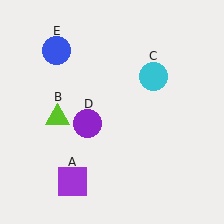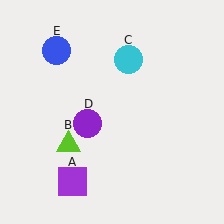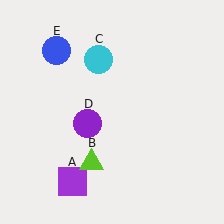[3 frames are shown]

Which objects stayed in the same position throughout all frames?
Purple square (object A) and purple circle (object D) and blue circle (object E) remained stationary.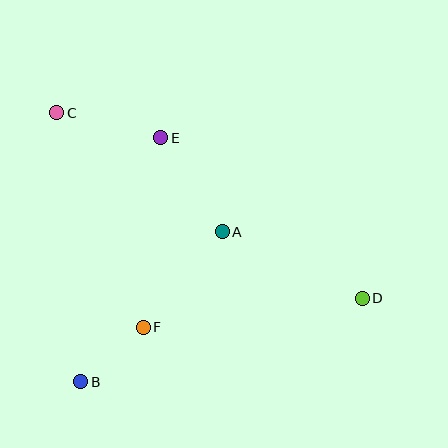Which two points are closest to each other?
Points B and F are closest to each other.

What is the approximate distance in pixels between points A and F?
The distance between A and F is approximately 124 pixels.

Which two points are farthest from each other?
Points C and D are farthest from each other.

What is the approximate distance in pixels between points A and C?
The distance between A and C is approximately 204 pixels.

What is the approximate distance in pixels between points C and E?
The distance between C and E is approximately 107 pixels.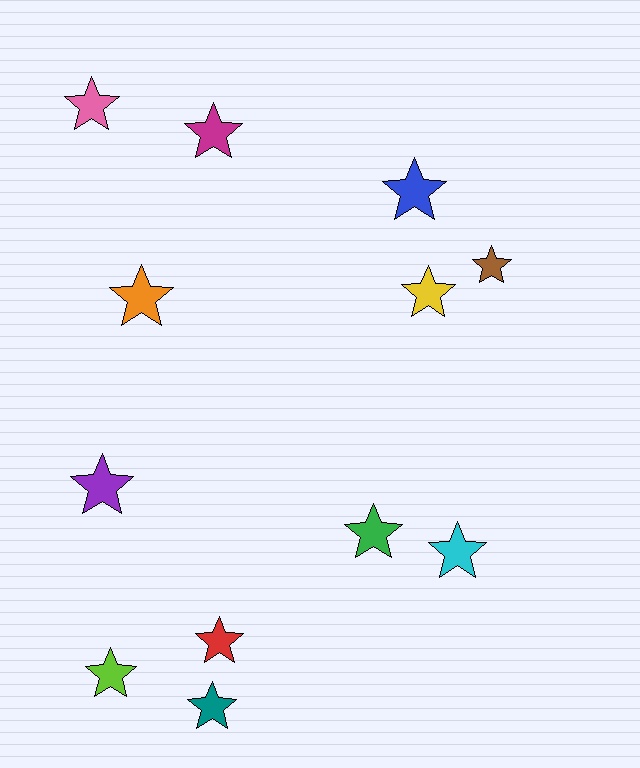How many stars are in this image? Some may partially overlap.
There are 12 stars.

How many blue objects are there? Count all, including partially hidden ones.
There is 1 blue object.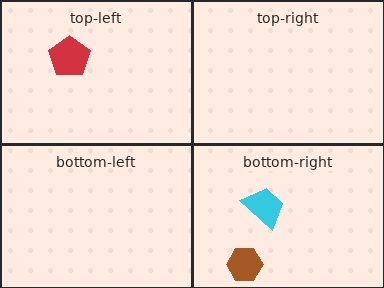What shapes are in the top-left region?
The red pentagon.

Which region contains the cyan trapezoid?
The bottom-right region.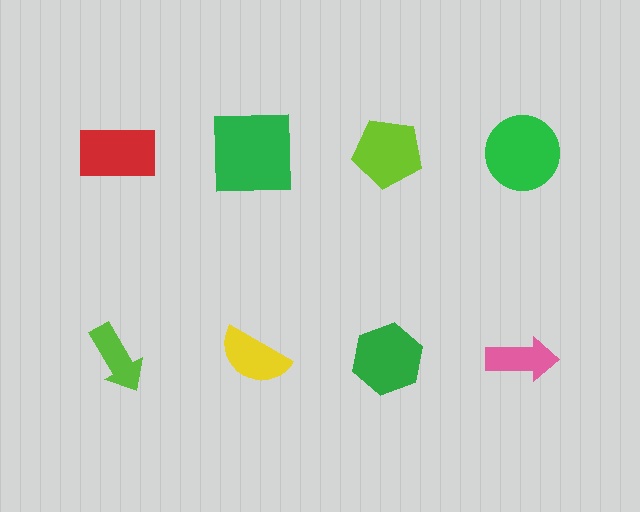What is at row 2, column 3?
A green hexagon.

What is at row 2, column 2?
A yellow semicircle.